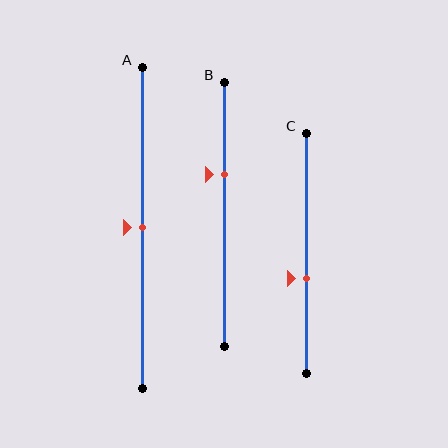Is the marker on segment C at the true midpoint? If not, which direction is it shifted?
No, the marker on segment C is shifted downward by about 10% of the segment length.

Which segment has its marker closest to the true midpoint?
Segment A has its marker closest to the true midpoint.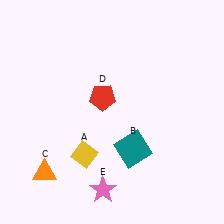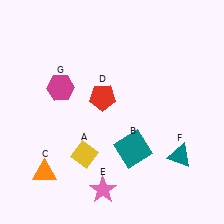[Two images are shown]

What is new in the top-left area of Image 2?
A magenta hexagon (G) was added in the top-left area of Image 2.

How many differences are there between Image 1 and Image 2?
There are 2 differences between the two images.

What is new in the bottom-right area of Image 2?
A teal triangle (F) was added in the bottom-right area of Image 2.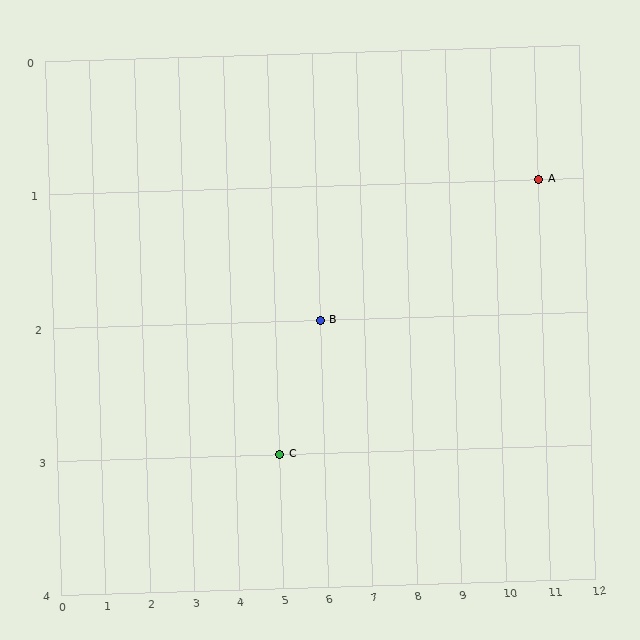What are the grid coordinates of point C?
Point C is at grid coordinates (5, 3).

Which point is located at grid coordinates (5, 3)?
Point C is at (5, 3).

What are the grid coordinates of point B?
Point B is at grid coordinates (6, 2).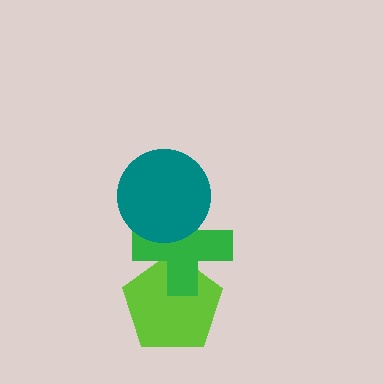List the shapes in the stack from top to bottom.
From top to bottom: the teal circle, the green cross, the lime pentagon.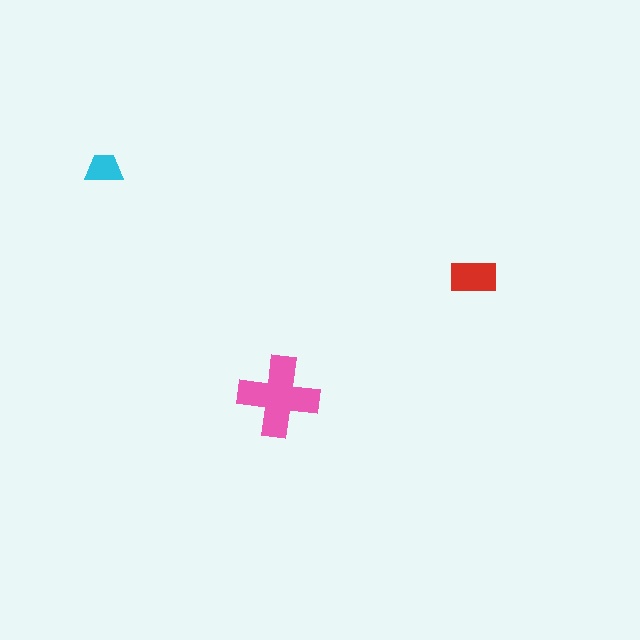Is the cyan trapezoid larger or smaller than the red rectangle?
Smaller.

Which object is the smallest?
The cyan trapezoid.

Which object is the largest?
The pink cross.